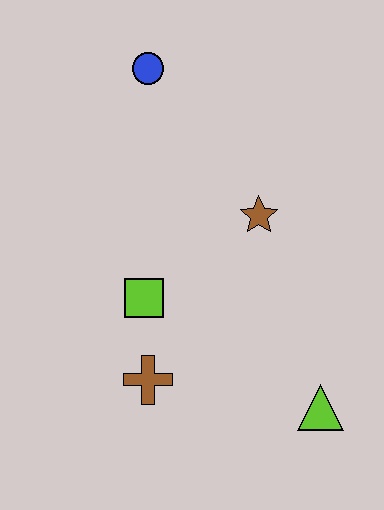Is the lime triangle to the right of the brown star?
Yes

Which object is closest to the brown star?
The lime square is closest to the brown star.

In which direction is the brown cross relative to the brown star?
The brown cross is below the brown star.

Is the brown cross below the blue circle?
Yes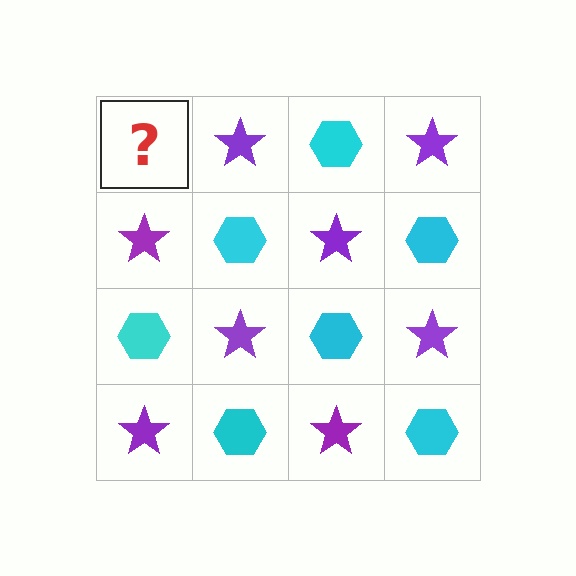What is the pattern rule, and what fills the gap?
The rule is that it alternates cyan hexagon and purple star in a checkerboard pattern. The gap should be filled with a cyan hexagon.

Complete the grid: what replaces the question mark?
The question mark should be replaced with a cyan hexagon.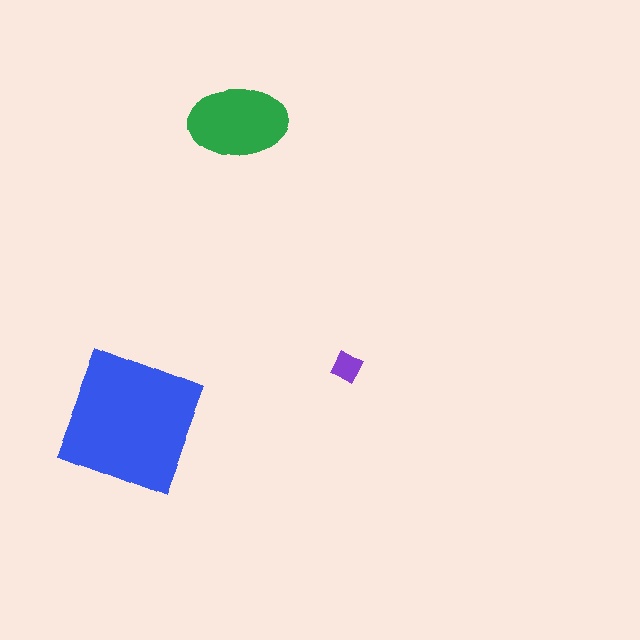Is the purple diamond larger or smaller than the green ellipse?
Smaller.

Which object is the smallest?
The purple diamond.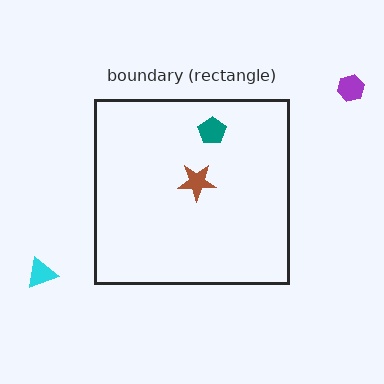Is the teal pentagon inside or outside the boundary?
Inside.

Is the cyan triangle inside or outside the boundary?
Outside.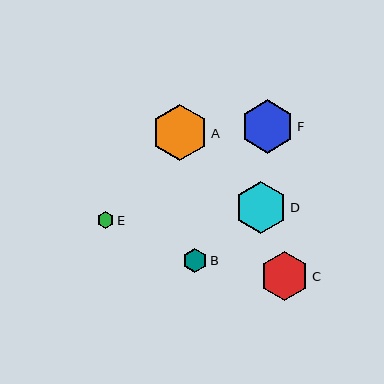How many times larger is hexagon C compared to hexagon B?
Hexagon C is approximately 2.0 times the size of hexagon B.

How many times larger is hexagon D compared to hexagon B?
Hexagon D is approximately 2.1 times the size of hexagon B.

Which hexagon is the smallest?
Hexagon E is the smallest with a size of approximately 17 pixels.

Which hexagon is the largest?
Hexagon A is the largest with a size of approximately 56 pixels.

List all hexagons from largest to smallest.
From largest to smallest: A, F, D, C, B, E.